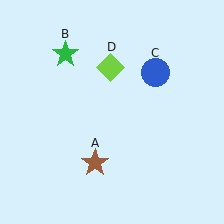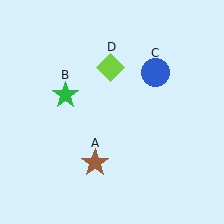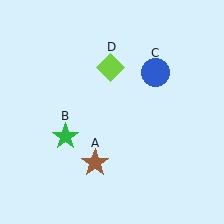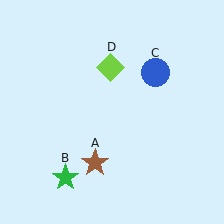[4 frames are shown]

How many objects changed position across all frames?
1 object changed position: green star (object B).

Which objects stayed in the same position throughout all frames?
Brown star (object A) and blue circle (object C) and lime diamond (object D) remained stationary.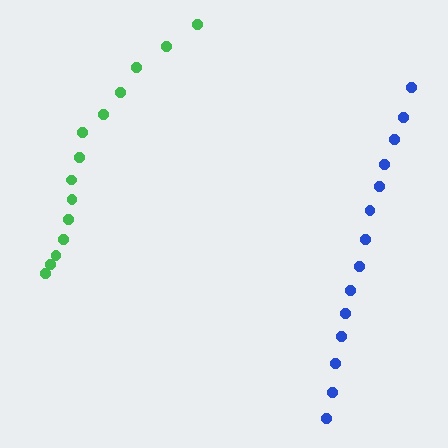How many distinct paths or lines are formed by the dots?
There are 2 distinct paths.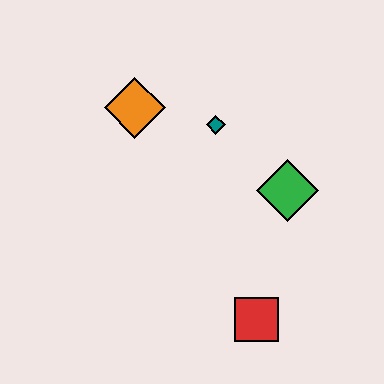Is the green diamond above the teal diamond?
No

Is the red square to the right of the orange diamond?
Yes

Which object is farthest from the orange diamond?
The red square is farthest from the orange diamond.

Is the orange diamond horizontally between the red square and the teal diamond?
No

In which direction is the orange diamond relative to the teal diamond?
The orange diamond is to the left of the teal diamond.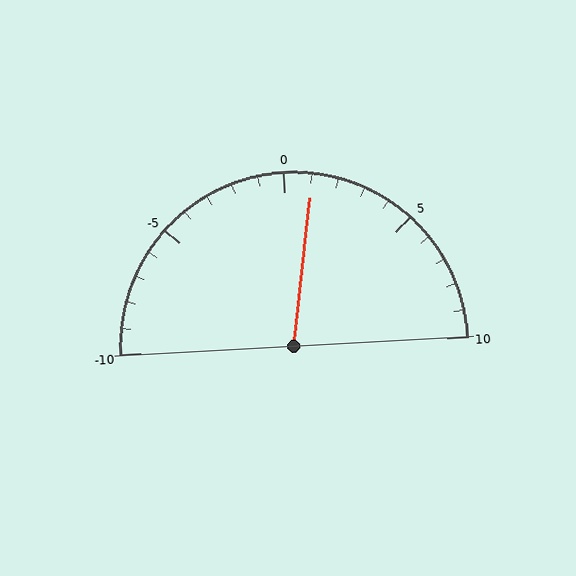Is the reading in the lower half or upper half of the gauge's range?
The reading is in the upper half of the range (-10 to 10).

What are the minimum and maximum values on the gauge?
The gauge ranges from -10 to 10.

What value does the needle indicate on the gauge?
The needle indicates approximately 1.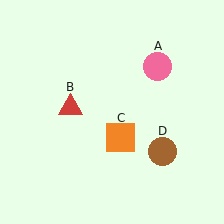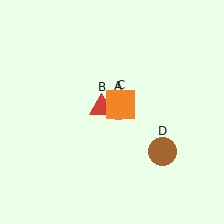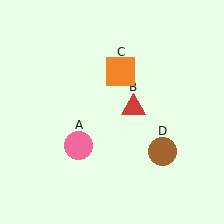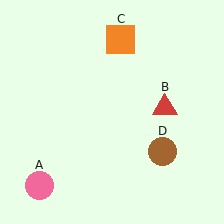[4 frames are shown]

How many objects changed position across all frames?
3 objects changed position: pink circle (object A), red triangle (object B), orange square (object C).